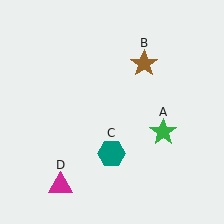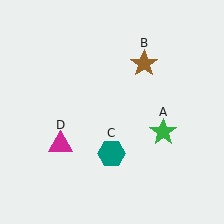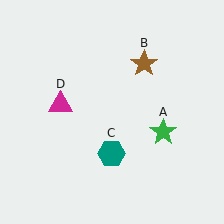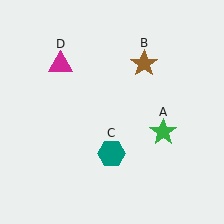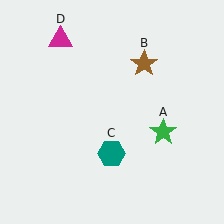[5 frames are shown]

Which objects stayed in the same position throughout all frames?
Green star (object A) and brown star (object B) and teal hexagon (object C) remained stationary.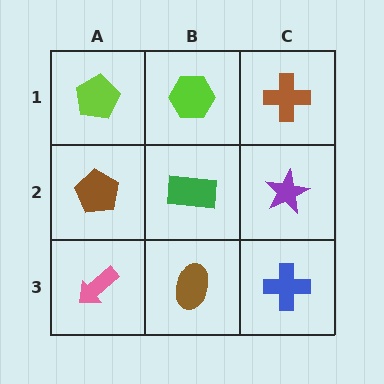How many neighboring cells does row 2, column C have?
3.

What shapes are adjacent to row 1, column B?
A green rectangle (row 2, column B), a lime pentagon (row 1, column A), a brown cross (row 1, column C).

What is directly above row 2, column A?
A lime pentagon.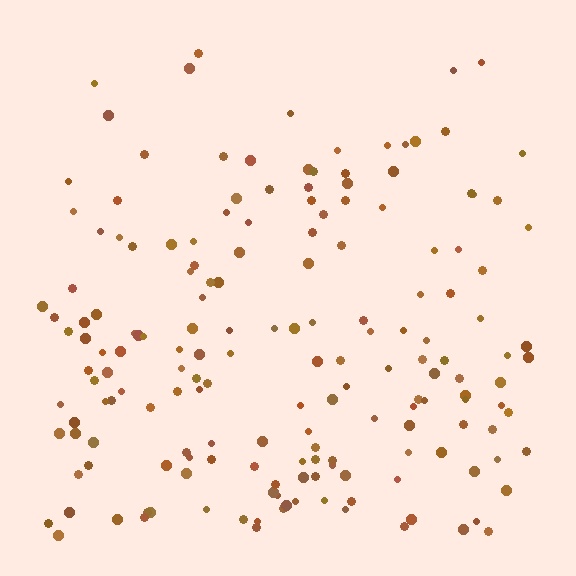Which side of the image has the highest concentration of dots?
The bottom.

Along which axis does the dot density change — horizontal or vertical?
Vertical.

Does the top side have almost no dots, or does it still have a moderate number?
Still a moderate number, just noticeably fewer than the bottom.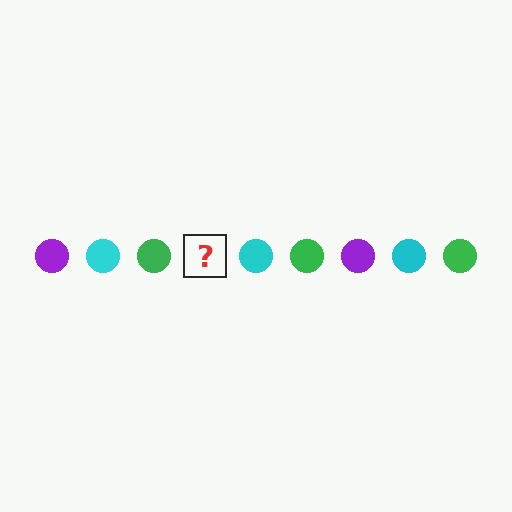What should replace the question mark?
The question mark should be replaced with a purple circle.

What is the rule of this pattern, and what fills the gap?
The rule is that the pattern cycles through purple, cyan, green circles. The gap should be filled with a purple circle.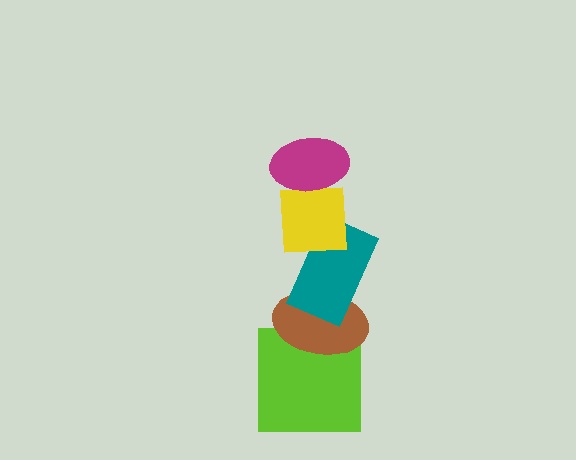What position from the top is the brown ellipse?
The brown ellipse is 4th from the top.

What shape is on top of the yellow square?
The magenta ellipse is on top of the yellow square.